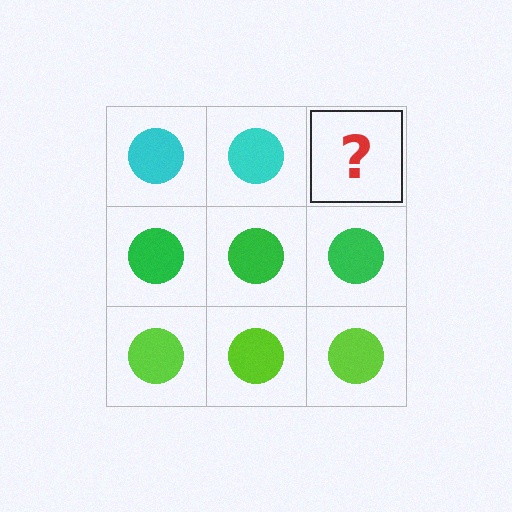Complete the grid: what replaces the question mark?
The question mark should be replaced with a cyan circle.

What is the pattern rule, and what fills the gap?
The rule is that each row has a consistent color. The gap should be filled with a cyan circle.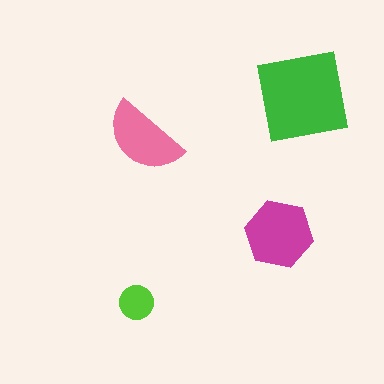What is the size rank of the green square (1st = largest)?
1st.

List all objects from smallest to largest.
The lime circle, the pink semicircle, the magenta hexagon, the green square.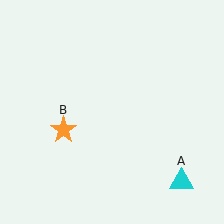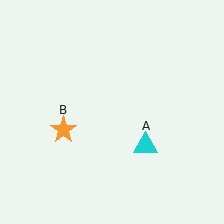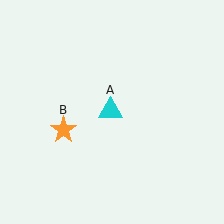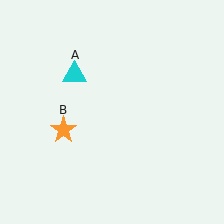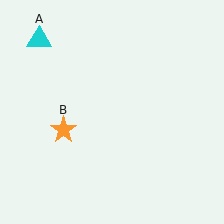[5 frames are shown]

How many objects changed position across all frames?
1 object changed position: cyan triangle (object A).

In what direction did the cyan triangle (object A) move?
The cyan triangle (object A) moved up and to the left.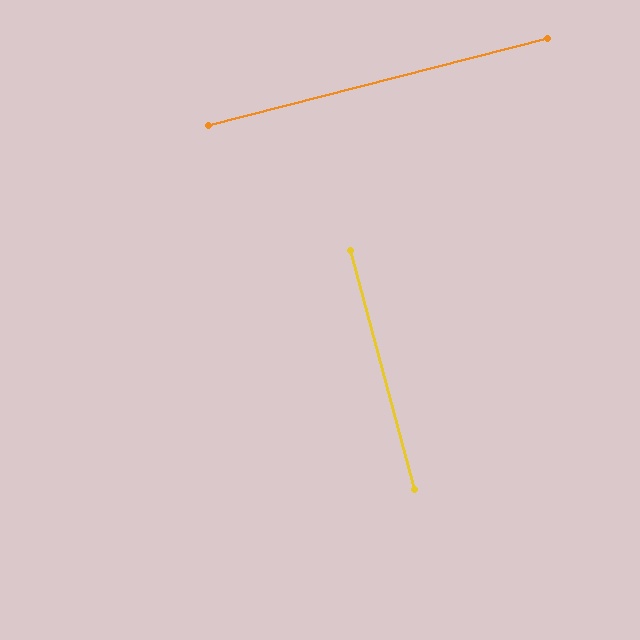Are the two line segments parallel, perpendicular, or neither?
Perpendicular — they meet at approximately 89°.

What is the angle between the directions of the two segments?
Approximately 89 degrees.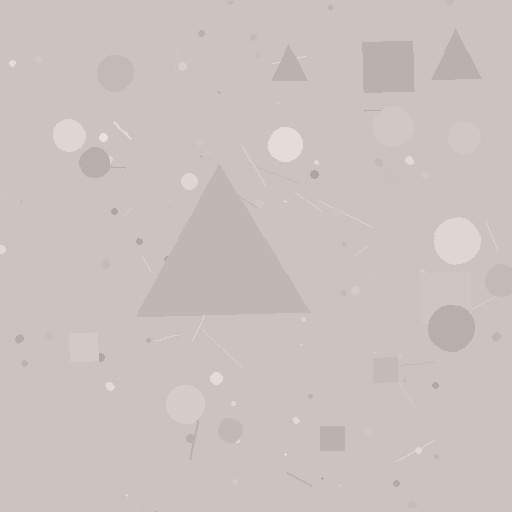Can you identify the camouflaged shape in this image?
The camouflaged shape is a triangle.